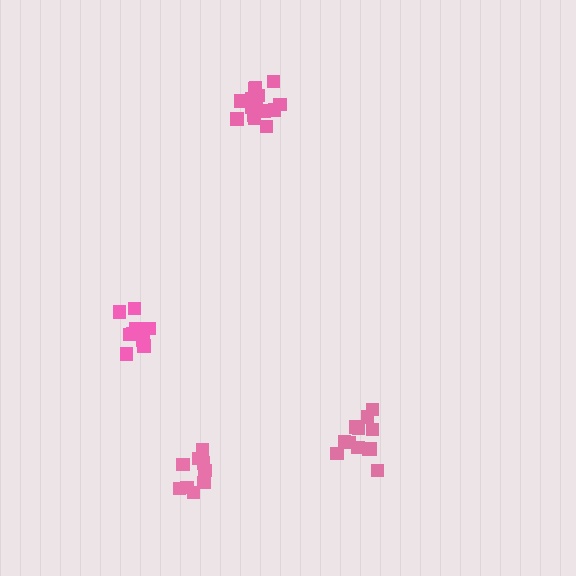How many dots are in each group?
Group 1: 12 dots, Group 2: 11 dots, Group 3: 15 dots, Group 4: 9 dots (47 total).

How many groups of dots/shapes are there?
There are 4 groups.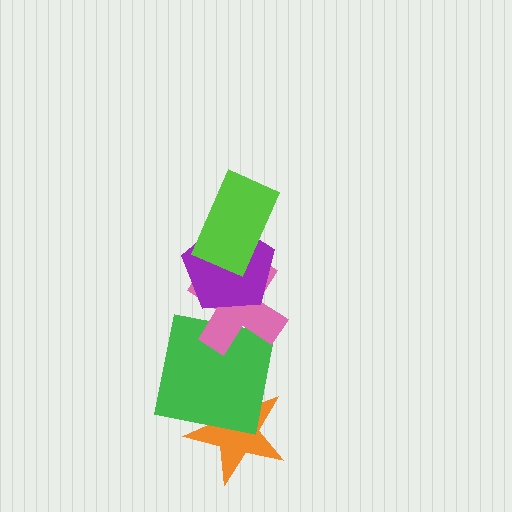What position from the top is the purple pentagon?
The purple pentagon is 2nd from the top.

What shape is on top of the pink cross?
The purple pentagon is on top of the pink cross.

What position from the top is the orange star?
The orange star is 5th from the top.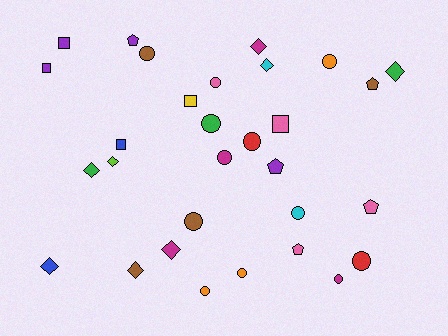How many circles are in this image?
There are 12 circles.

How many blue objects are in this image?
There are 2 blue objects.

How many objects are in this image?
There are 30 objects.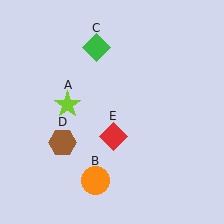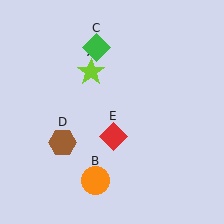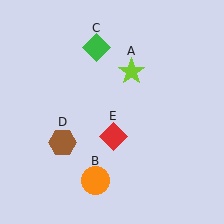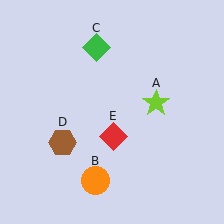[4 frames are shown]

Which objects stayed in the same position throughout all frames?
Orange circle (object B) and green diamond (object C) and brown hexagon (object D) and red diamond (object E) remained stationary.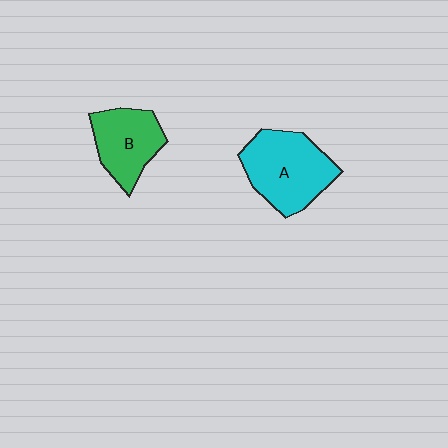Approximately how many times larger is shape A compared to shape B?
Approximately 1.4 times.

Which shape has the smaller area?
Shape B (green).